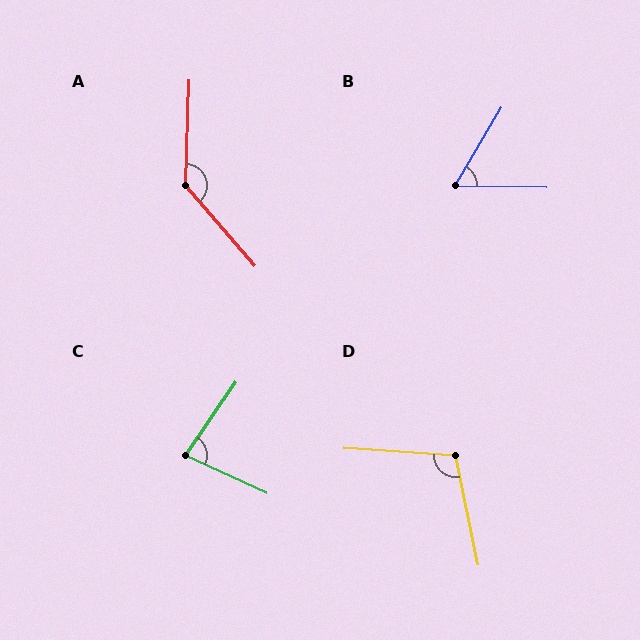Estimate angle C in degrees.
Approximately 80 degrees.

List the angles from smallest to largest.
B (60°), C (80°), D (106°), A (137°).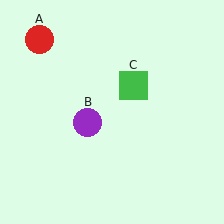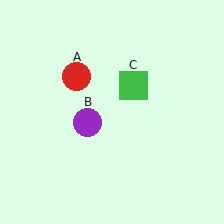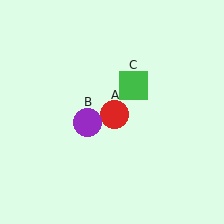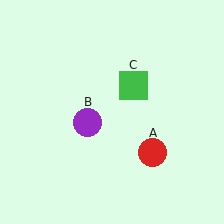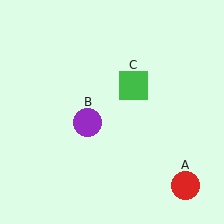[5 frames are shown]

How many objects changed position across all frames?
1 object changed position: red circle (object A).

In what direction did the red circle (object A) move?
The red circle (object A) moved down and to the right.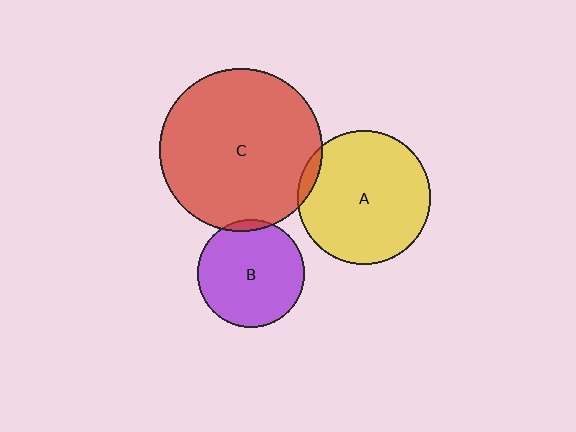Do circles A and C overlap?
Yes.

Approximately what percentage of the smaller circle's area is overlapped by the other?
Approximately 5%.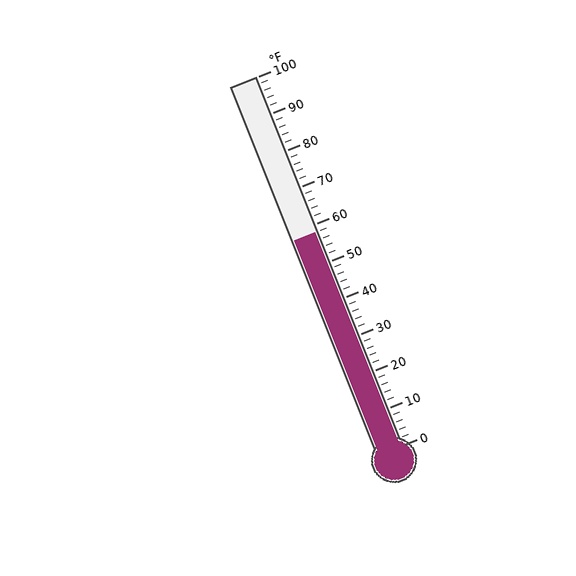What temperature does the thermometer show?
The thermometer shows approximately 58°F.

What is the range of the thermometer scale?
The thermometer scale ranges from 0°F to 100°F.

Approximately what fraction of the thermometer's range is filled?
The thermometer is filled to approximately 60% of its range.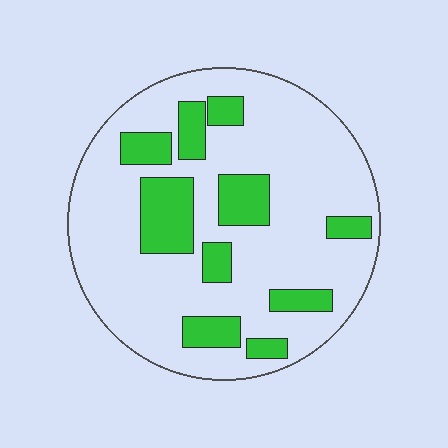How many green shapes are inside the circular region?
10.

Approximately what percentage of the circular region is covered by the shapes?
Approximately 25%.